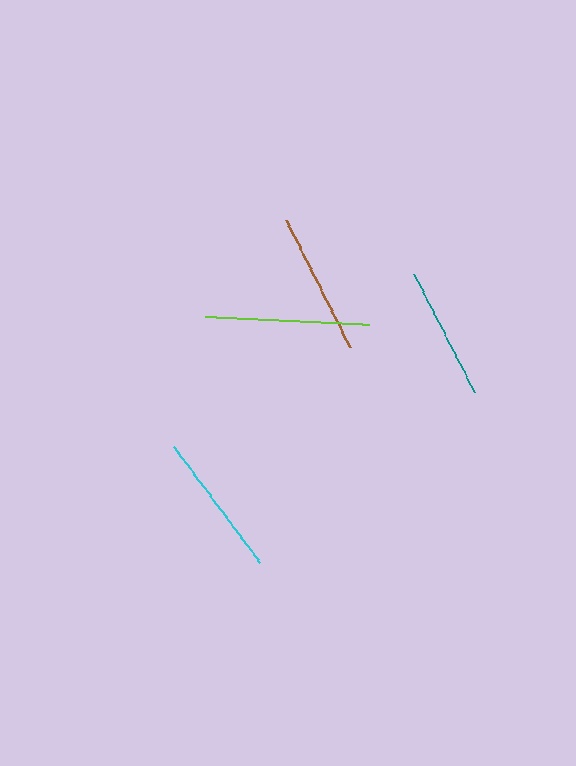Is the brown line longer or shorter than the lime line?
The lime line is longer than the brown line.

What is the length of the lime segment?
The lime segment is approximately 163 pixels long.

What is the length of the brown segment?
The brown segment is approximately 143 pixels long.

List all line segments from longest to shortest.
From longest to shortest: lime, cyan, brown, teal.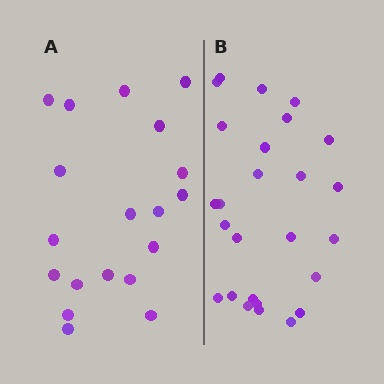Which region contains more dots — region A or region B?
Region B (the right region) has more dots.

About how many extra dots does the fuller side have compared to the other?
Region B has roughly 8 or so more dots than region A.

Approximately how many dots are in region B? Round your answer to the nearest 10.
About 30 dots. (The exact count is 26, which rounds to 30.)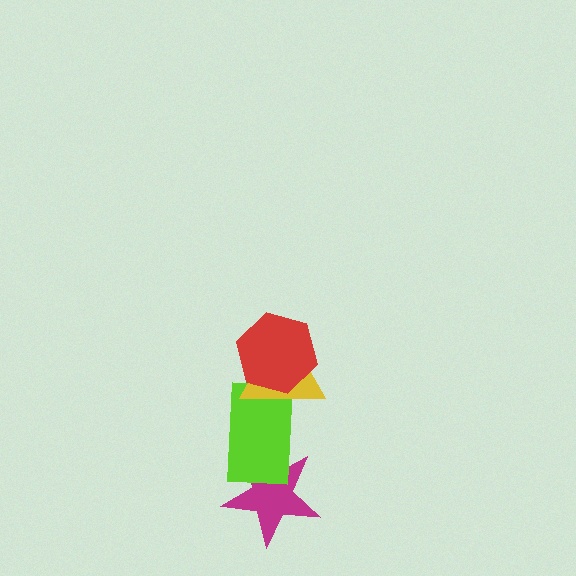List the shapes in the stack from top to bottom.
From top to bottom: the red hexagon, the yellow triangle, the lime rectangle, the magenta star.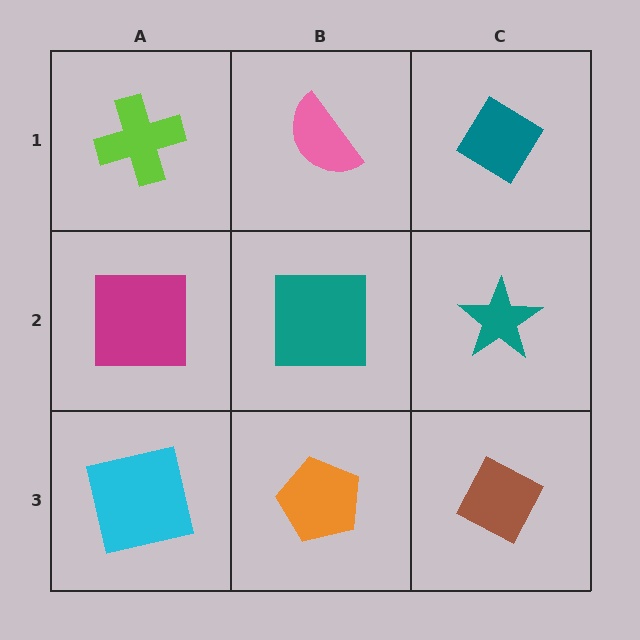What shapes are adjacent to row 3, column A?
A magenta square (row 2, column A), an orange pentagon (row 3, column B).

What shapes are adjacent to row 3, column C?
A teal star (row 2, column C), an orange pentagon (row 3, column B).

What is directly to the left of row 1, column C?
A pink semicircle.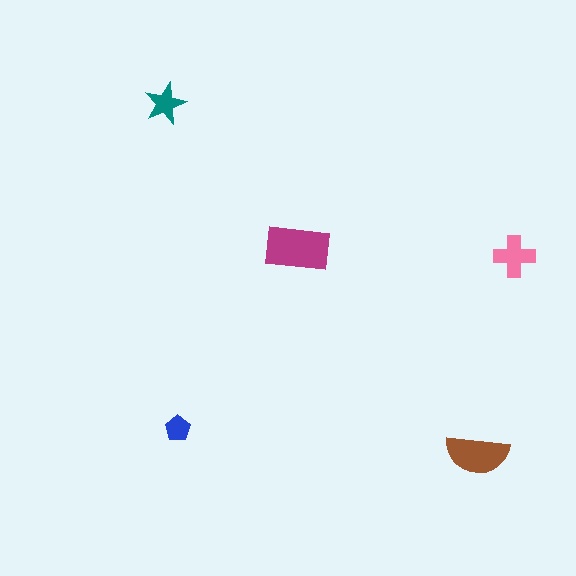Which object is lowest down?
The brown semicircle is bottommost.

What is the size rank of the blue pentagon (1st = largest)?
5th.